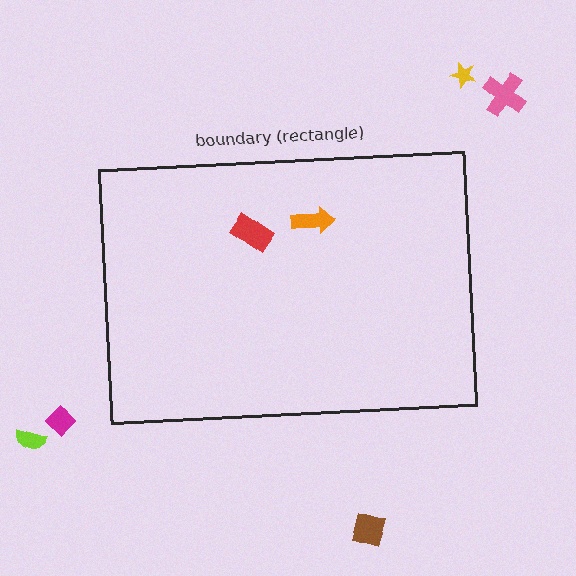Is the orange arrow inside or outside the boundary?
Inside.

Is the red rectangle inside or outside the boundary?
Inside.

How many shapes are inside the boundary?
2 inside, 5 outside.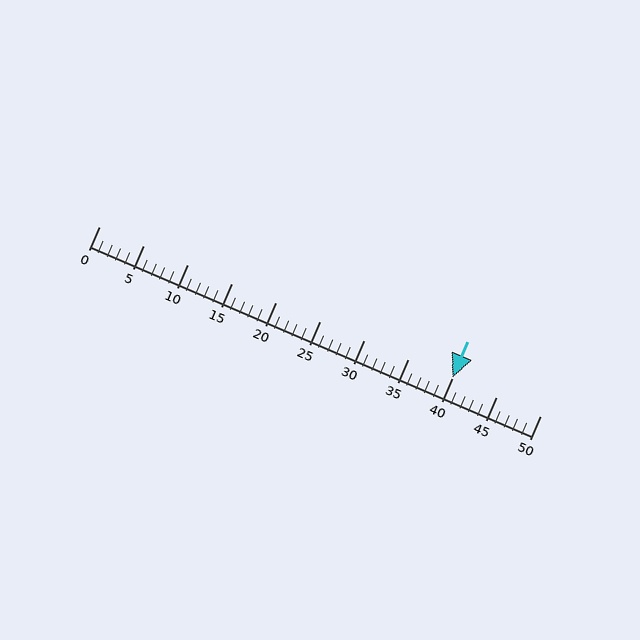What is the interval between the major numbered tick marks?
The major tick marks are spaced 5 units apart.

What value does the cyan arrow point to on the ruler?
The cyan arrow points to approximately 40.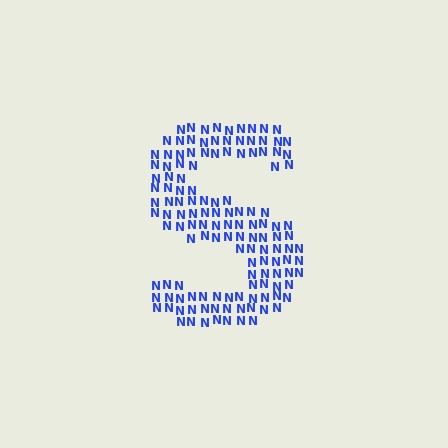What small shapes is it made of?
It is made of small letter N's.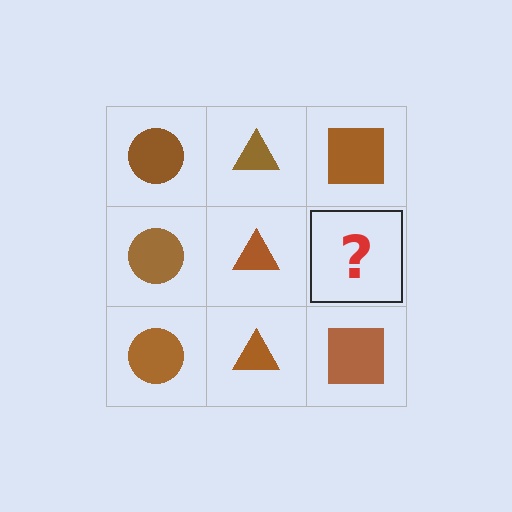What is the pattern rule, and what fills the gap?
The rule is that each column has a consistent shape. The gap should be filled with a brown square.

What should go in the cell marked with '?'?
The missing cell should contain a brown square.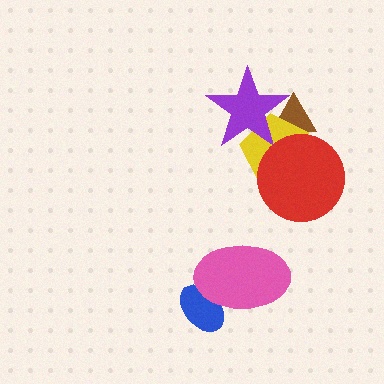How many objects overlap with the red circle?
2 objects overlap with the red circle.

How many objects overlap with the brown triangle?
3 objects overlap with the brown triangle.